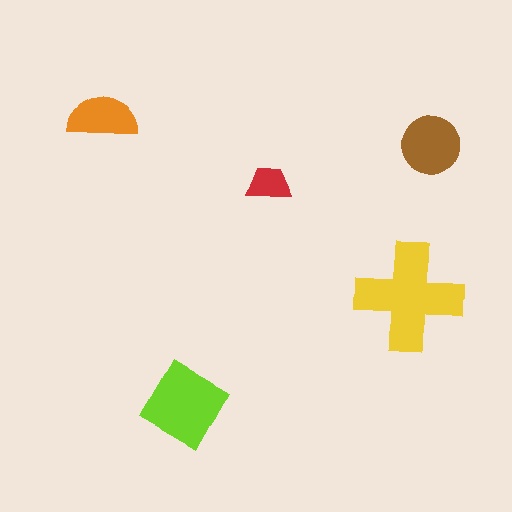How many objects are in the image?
There are 5 objects in the image.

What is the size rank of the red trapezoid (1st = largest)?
5th.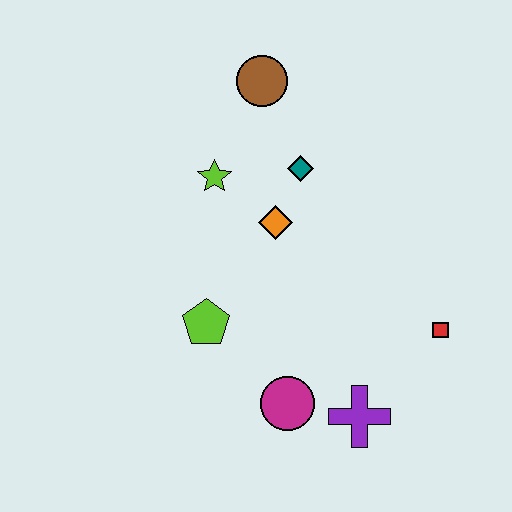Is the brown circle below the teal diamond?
No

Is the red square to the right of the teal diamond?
Yes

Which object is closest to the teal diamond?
The orange diamond is closest to the teal diamond.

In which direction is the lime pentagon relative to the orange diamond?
The lime pentagon is below the orange diamond.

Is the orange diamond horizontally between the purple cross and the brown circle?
Yes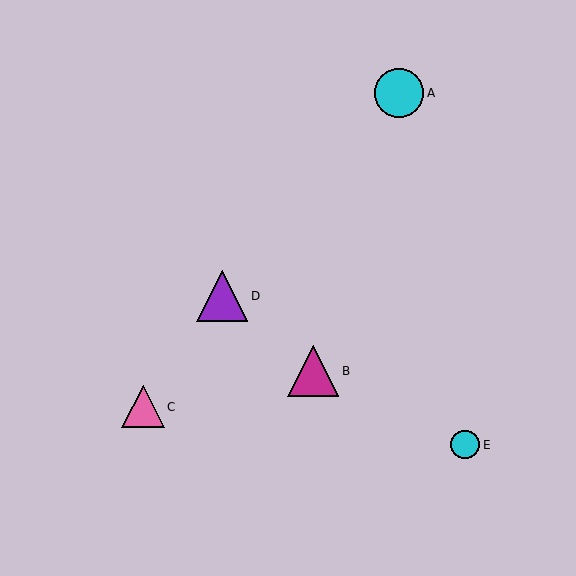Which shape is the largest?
The purple triangle (labeled D) is the largest.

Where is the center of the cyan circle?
The center of the cyan circle is at (399, 93).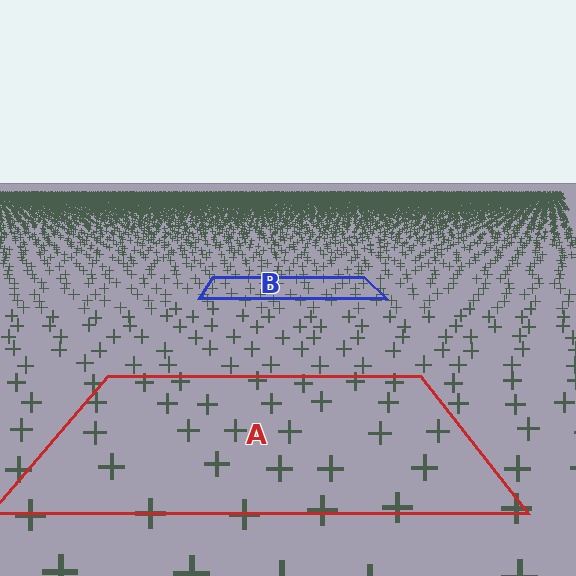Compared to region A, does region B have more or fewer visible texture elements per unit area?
Region B has more texture elements per unit area — they are packed more densely because it is farther away.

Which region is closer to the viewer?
Region A is closer. The texture elements there are larger and more spread out.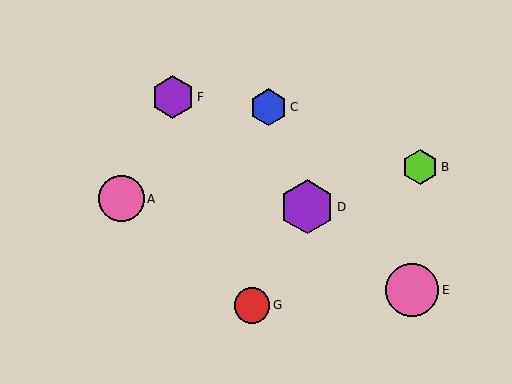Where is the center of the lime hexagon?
The center of the lime hexagon is at (420, 167).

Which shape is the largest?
The purple hexagon (labeled D) is the largest.